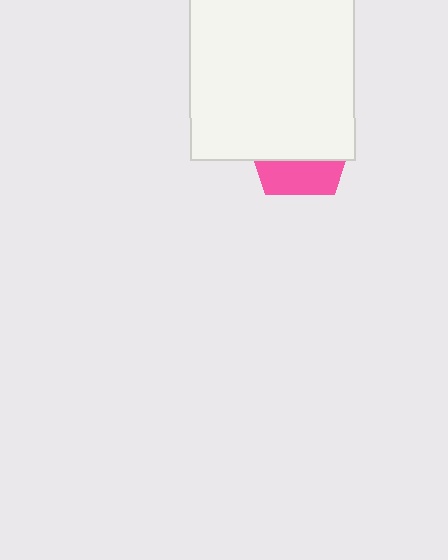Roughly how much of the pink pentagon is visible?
A small part of it is visible (roughly 33%).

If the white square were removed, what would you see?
You would see the complete pink pentagon.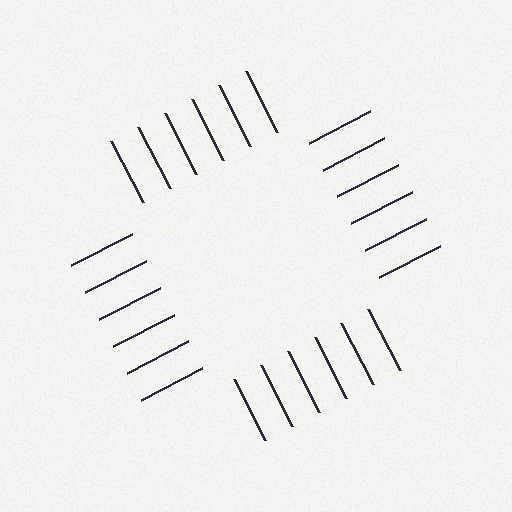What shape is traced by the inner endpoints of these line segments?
An illusory square — the line segments terminate on its edges but no continuous stroke is drawn.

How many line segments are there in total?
24 — 6 along each of the 4 edges.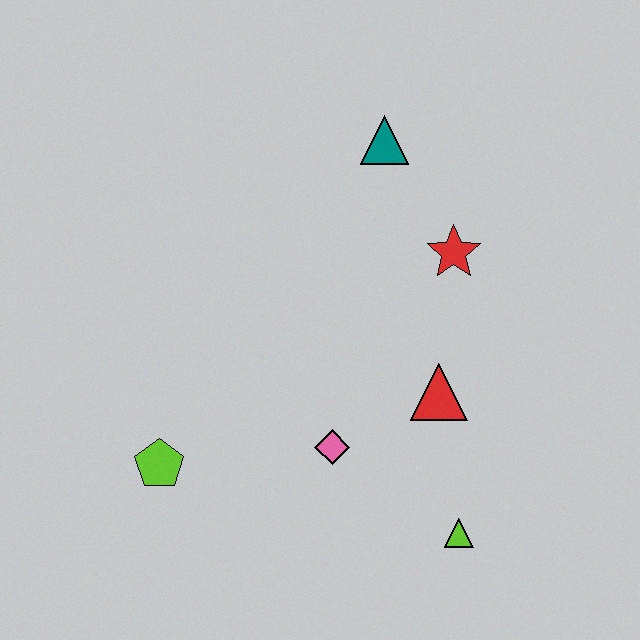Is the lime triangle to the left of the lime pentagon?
No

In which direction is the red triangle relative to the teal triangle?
The red triangle is below the teal triangle.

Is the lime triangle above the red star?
No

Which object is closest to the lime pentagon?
The pink diamond is closest to the lime pentagon.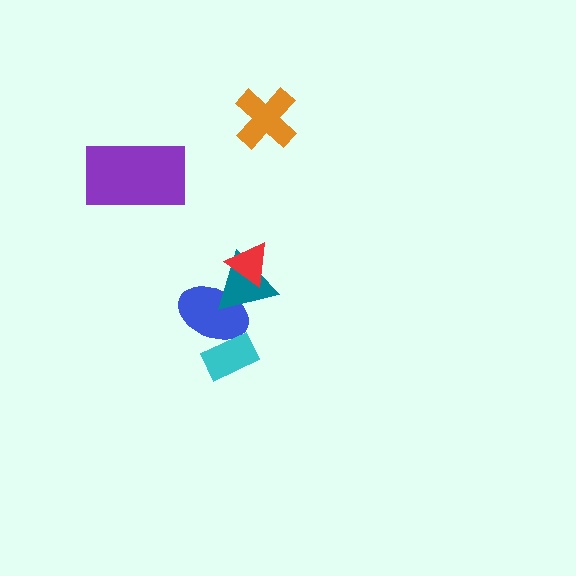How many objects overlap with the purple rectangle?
0 objects overlap with the purple rectangle.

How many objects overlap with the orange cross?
0 objects overlap with the orange cross.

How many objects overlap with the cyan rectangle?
1 object overlaps with the cyan rectangle.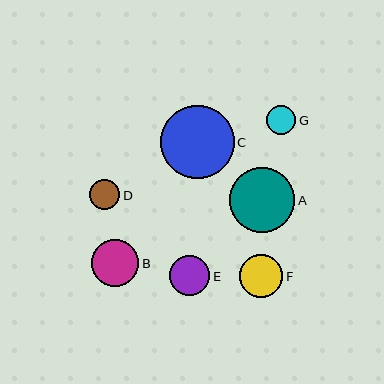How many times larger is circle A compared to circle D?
Circle A is approximately 2.2 times the size of circle D.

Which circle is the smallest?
Circle G is the smallest with a size of approximately 29 pixels.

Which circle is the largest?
Circle C is the largest with a size of approximately 74 pixels.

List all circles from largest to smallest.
From largest to smallest: C, A, B, F, E, D, G.